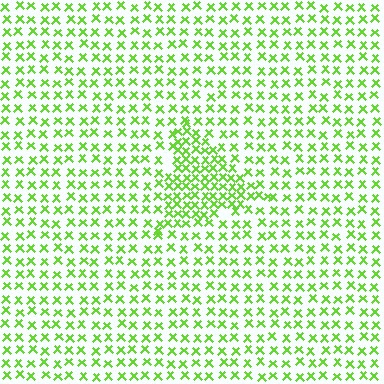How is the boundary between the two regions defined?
The boundary is defined by a change in element density (approximately 2.0x ratio). All elements are the same color, size, and shape.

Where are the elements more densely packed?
The elements are more densely packed inside the triangle boundary.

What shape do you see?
I see a triangle.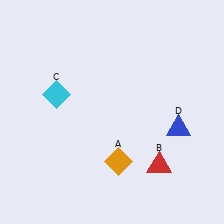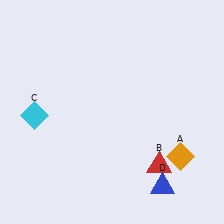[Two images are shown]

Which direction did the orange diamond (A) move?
The orange diamond (A) moved right.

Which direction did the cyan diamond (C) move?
The cyan diamond (C) moved left.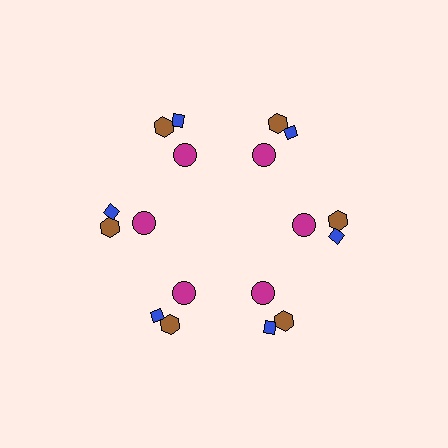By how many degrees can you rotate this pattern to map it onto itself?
The pattern maps onto itself every 60 degrees of rotation.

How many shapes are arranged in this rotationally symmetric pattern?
There are 18 shapes, arranged in 6 groups of 3.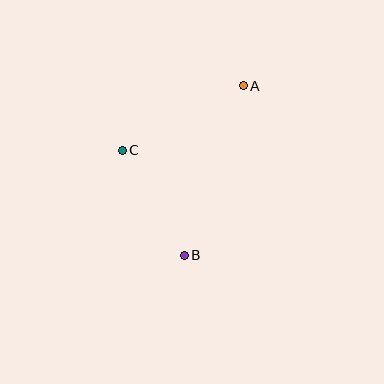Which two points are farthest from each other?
Points A and B are farthest from each other.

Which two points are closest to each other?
Points B and C are closest to each other.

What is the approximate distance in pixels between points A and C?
The distance between A and C is approximately 137 pixels.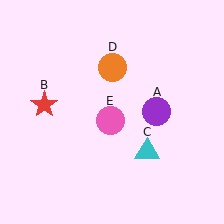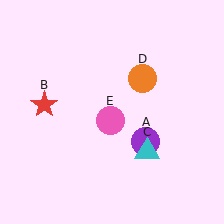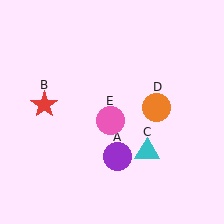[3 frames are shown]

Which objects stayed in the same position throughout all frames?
Red star (object B) and cyan triangle (object C) and pink circle (object E) remained stationary.